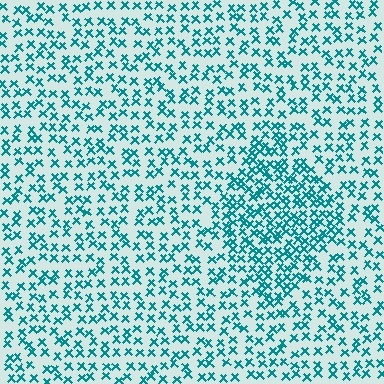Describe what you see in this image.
The image contains small teal elements arranged at two different densities. A diamond-shaped region is visible where the elements are more densely packed than the surrounding area.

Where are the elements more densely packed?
The elements are more densely packed inside the diamond boundary.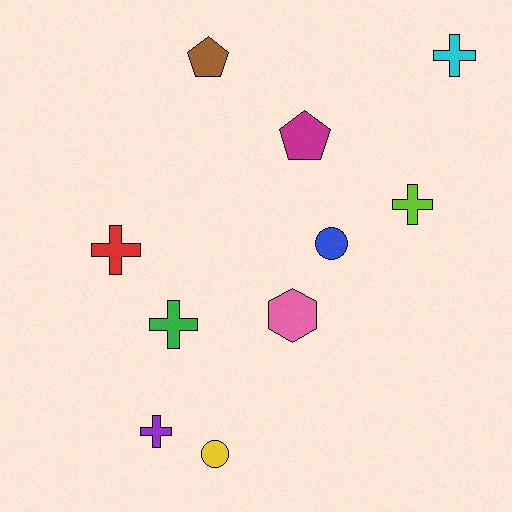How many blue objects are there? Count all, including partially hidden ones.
There is 1 blue object.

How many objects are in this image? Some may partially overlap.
There are 10 objects.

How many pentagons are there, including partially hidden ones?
There are 2 pentagons.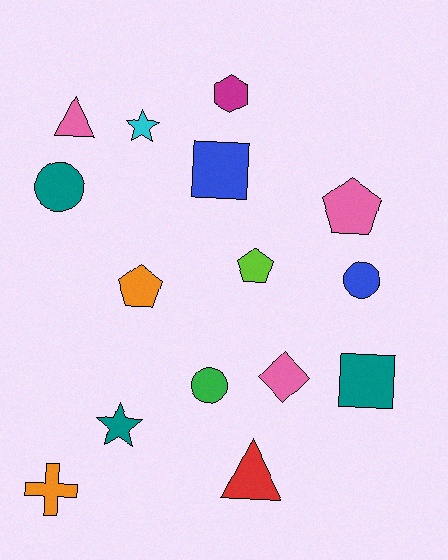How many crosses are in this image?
There is 1 cross.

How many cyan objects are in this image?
There is 1 cyan object.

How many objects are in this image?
There are 15 objects.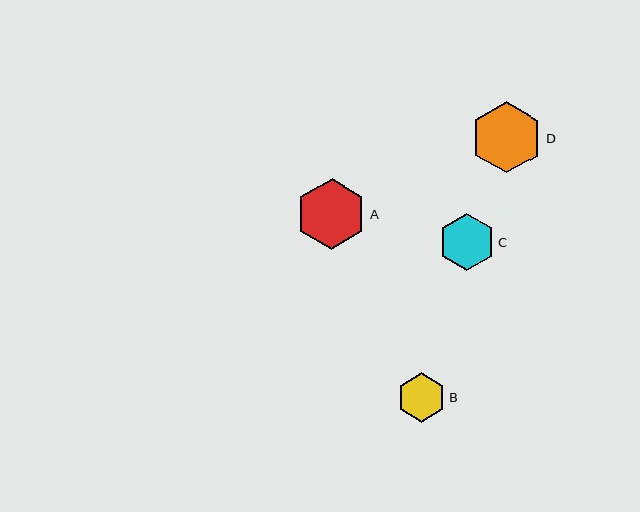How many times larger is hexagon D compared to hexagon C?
Hexagon D is approximately 1.3 times the size of hexagon C.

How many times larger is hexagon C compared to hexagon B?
Hexagon C is approximately 1.2 times the size of hexagon B.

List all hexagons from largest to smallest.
From largest to smallest: D, A, C, B.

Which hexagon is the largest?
Hexagon D is the largest with a size of approximately 72 pixels.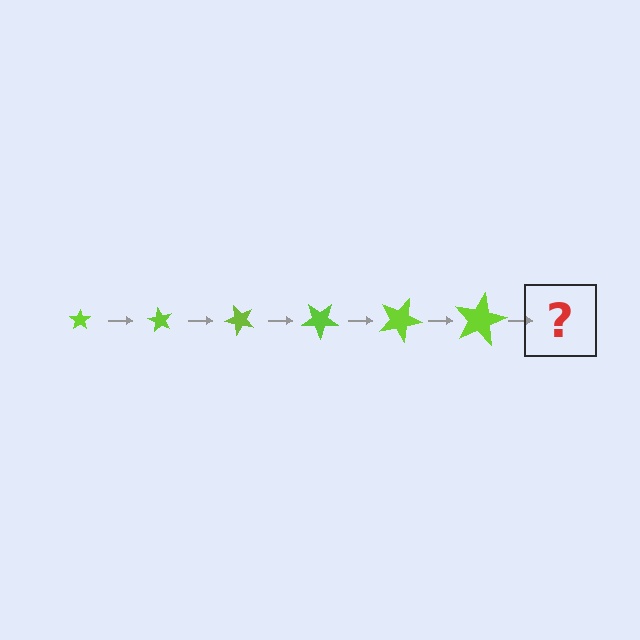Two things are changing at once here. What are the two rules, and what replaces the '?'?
The two rules are that the star grows larger each step and it rotates 60 degrees each step. The '?' should be a star, larger than the previous one and rotated 360 degrees from the start.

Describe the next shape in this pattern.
It should be a star, larger than the previous one and rotated 360 degrees from the start.